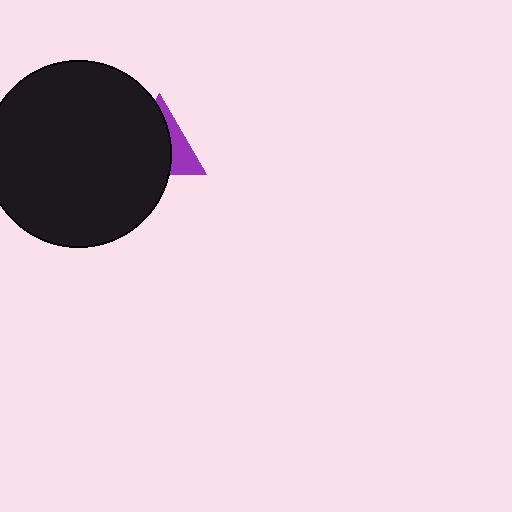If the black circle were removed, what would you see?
You would see the complete purple triangle.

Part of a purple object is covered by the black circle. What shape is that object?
It is a triangle.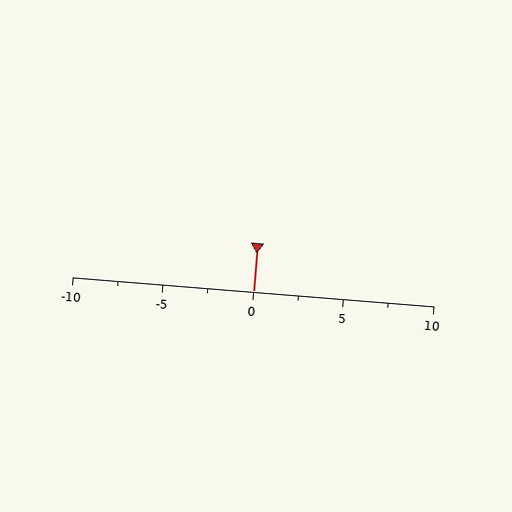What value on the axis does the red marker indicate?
The marker indicates approximately 0.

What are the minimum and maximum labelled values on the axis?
The axis runs from -10 to 10.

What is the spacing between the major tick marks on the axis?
The major ticks are spaced 5 apart.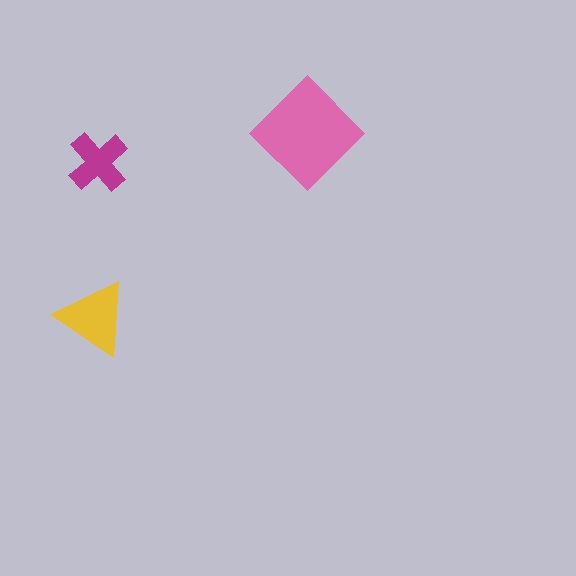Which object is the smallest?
The magenta cross.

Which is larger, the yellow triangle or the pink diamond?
The pink diamond.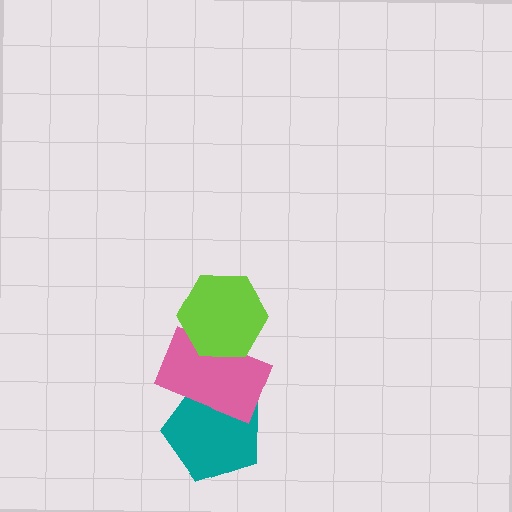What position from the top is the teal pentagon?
The teal pentagon is 3rd from the top.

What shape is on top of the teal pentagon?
The pink rectangle is on top of the teal pentagon.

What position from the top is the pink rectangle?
The pink rectangle is 2nd from the top.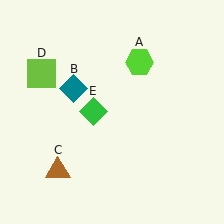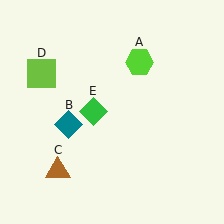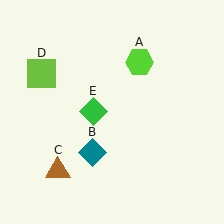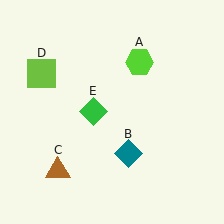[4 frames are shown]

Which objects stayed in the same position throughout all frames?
Lime hexagon (object A) and brown triangle (object C) and lime square (object D) and green diamond (object E) remained stationary.